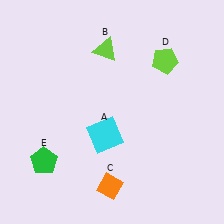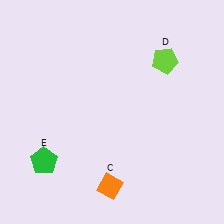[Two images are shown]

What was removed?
The lime triangle (B), the cyan square (A) were removed in Image 2.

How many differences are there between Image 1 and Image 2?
There are 2 differences between the two images.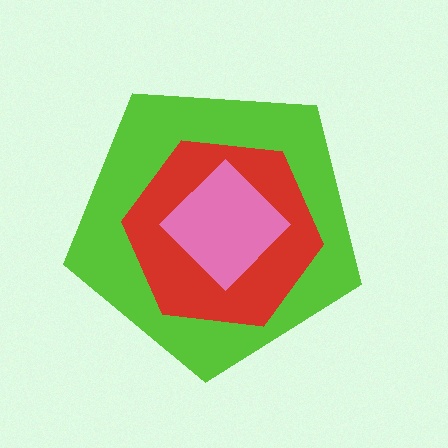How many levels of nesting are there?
3.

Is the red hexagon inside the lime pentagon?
Yes.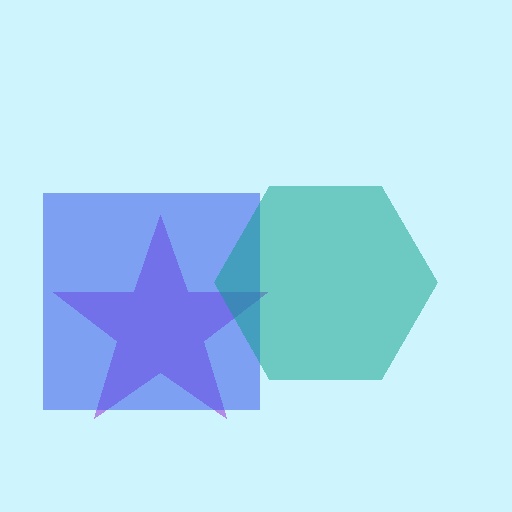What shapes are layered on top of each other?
The layered shapes are: a purple star, a blue square, a teal hexagon.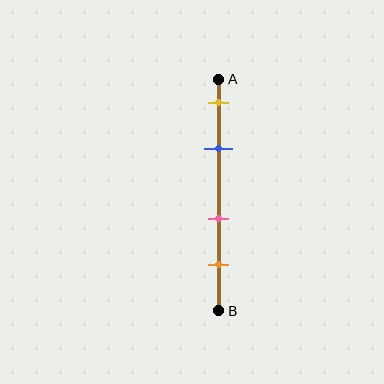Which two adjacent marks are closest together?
The yellow and blue marks are the closest adjacent pair.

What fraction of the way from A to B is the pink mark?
The pink mark is approximately 60% (0.6) of the way from A to B.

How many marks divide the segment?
There are 4 marks dividing the segment.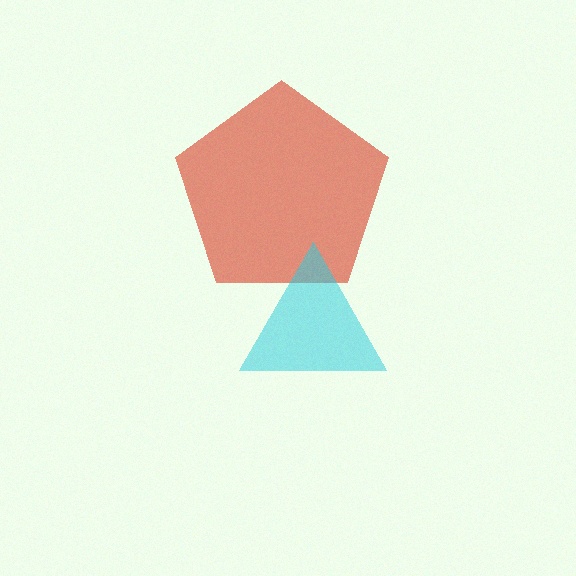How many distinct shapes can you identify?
There are 2 distinct shapes: a red pentagon, a cyan triangle.